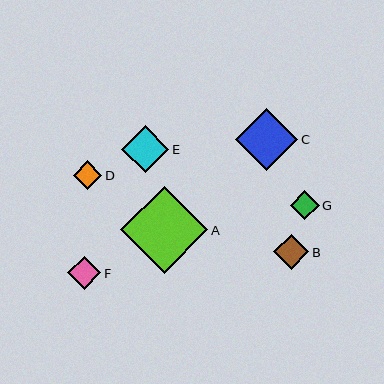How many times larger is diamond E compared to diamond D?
Diamond E is approximately 1.6 times the size of diamond D.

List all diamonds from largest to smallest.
From largest to smallest: A, C, E, B, F, G, D.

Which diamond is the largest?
Diamond A is the largest with a size of approximately 87 pixels.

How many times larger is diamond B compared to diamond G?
Diamond B is approximately 1.2 times the size of diamond G.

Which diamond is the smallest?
Diamond D is the smallest with a size of approximately 29 pixels.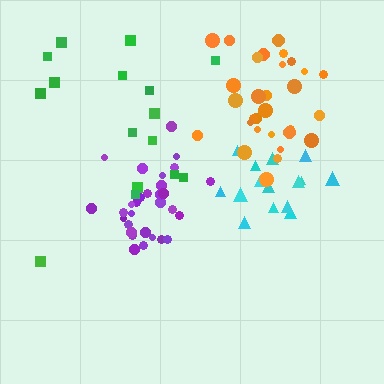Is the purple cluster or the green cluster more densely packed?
Purple.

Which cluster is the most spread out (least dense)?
Green.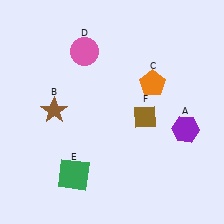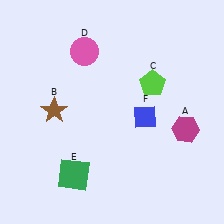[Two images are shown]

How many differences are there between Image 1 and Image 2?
There are 3 differences between the two images.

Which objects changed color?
A changed from purple to magenta. C changed from orange to lime. F changed from brown to blue.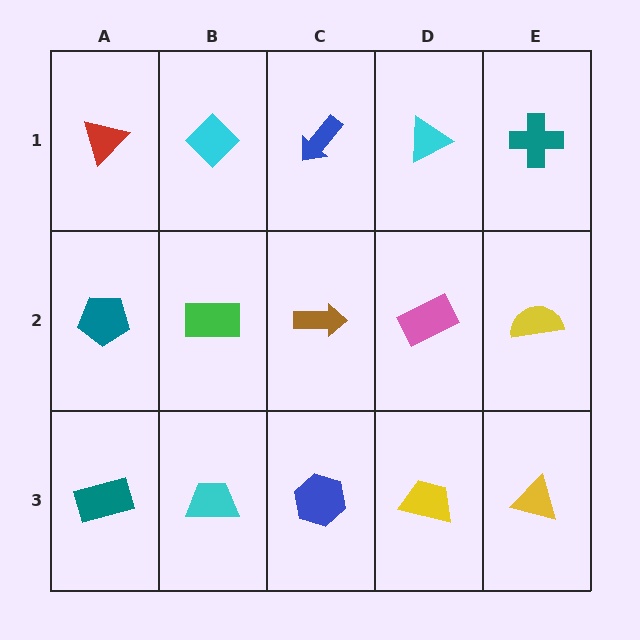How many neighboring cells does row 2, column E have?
3.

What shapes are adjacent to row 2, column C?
A blue arrow (row 1, column C), a blue hexagon (row 3, column C), a green rectangle (row 2, column B), a pink rectangle (row 2, column D).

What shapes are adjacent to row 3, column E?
A yellow semicircle (row 2, column E), a yellow trapezoid (row 3, column D).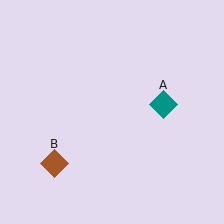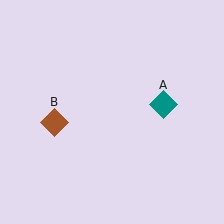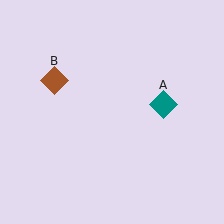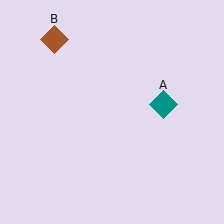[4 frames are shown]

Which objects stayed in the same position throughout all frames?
Teal diamond (object A) remained stationary.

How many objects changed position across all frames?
1 object changed position: brown diamond (object B).